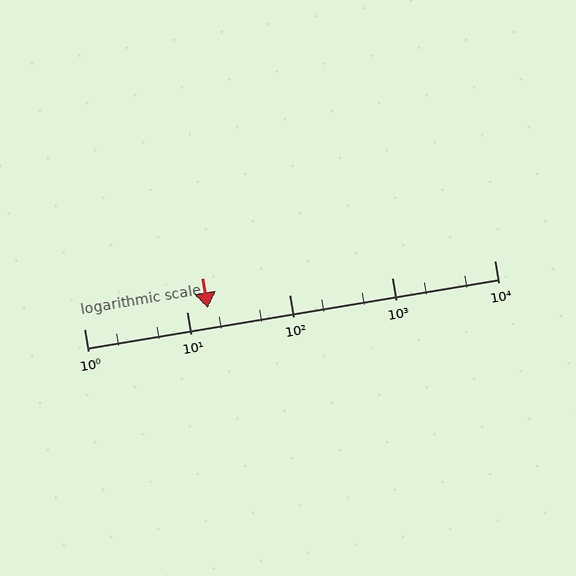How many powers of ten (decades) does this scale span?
The scale spans 4 decades, from 1 to 10000.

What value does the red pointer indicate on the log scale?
The pointer indicates approximately 16.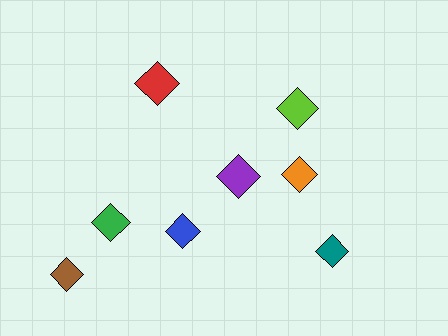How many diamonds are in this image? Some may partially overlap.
There are 8 diamonds.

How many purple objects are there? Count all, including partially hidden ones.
There is 1 purple object.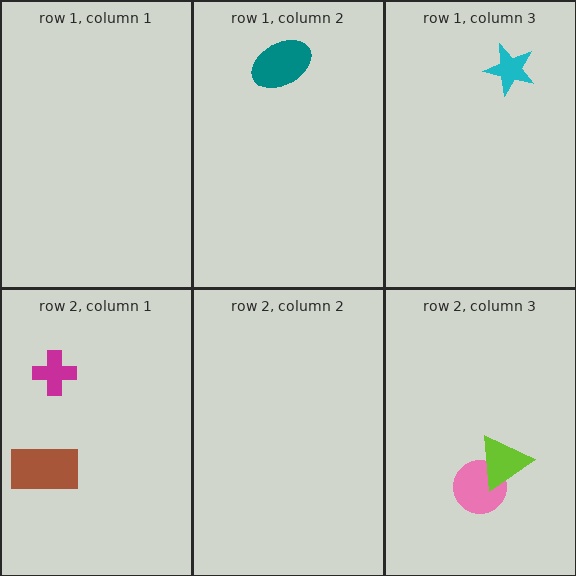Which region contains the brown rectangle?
The row 2, column 1 region.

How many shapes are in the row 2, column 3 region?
2.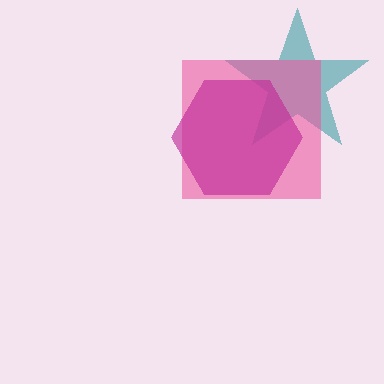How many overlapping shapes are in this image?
There are 3 overlapping shapes in the image.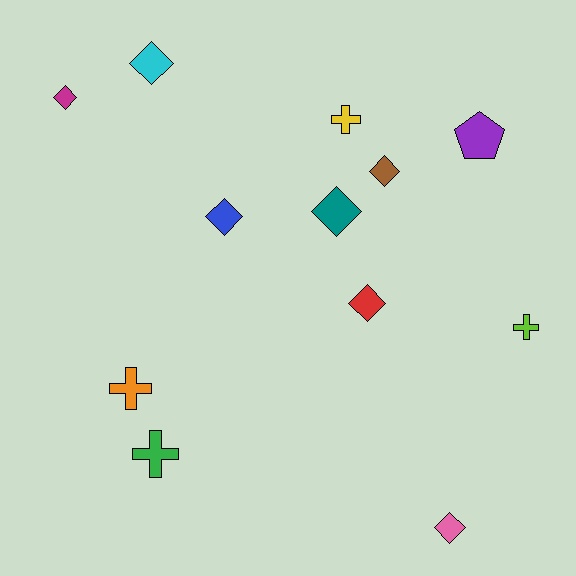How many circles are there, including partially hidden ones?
There are no circles.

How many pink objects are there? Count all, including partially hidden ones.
There is 1 pink object.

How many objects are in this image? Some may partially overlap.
There are 12 objects.